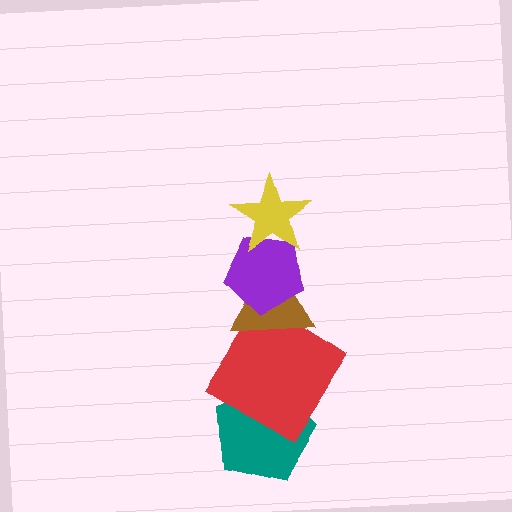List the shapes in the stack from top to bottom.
From top to bottom: the yellow star, the purple pentagon, the brown triangle, the red diamond, the teal pentagon.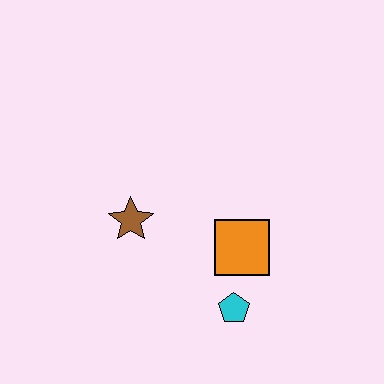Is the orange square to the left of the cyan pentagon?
No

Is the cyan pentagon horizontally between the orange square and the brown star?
Yes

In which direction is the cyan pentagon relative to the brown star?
The cyan pentagon is to the right of the brown star.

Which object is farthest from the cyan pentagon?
The brown star is farthest from the cyan pentagon.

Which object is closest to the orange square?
The cyan pentagon is closest to the orange square.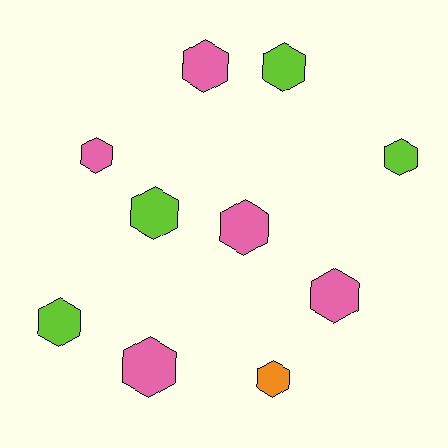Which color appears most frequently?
Pink, with 5 objects.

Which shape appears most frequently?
Hexagon, with 10 objects.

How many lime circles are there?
There are no lime circles.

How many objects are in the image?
There are 10 objects.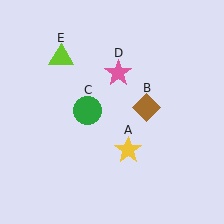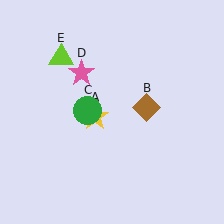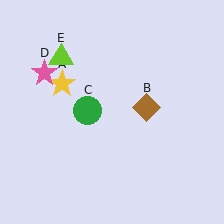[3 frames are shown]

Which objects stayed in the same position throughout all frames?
Brown diamond (object B) and green circle (object C) and lime triangle (object E) remained stationary.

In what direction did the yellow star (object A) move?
The yellow star (object A) moved up and to the left.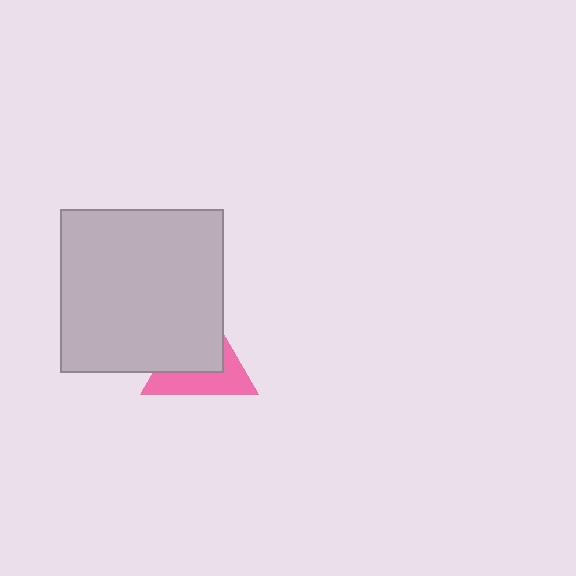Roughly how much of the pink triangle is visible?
About half of it is visible (roughly 45%).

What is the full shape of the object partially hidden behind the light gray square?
The partially hidden object is a pink triangle.